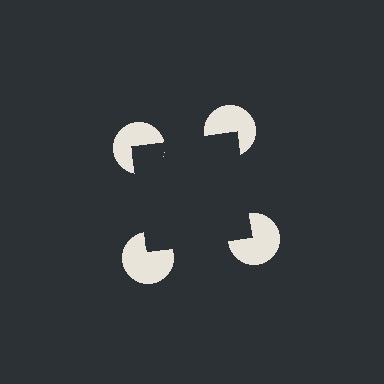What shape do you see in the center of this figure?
An illusory square — its edges are inferred from the aligned wedge cuts in the pac-man discs, not physically drawn.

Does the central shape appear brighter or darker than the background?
It typically appears slightly darker than the background, even though no actual brightness change is drawn.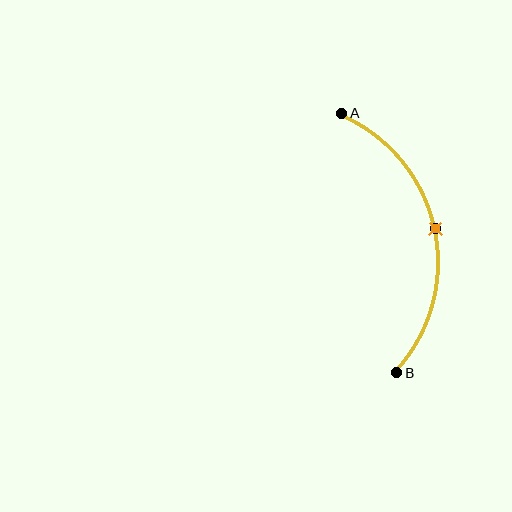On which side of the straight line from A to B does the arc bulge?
The arc bulges to the right of the straight line connecting A and B.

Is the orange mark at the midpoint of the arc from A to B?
Yes. The orange mark lies on the arc at equal arc-length from both A and B — it is the arc midpoint.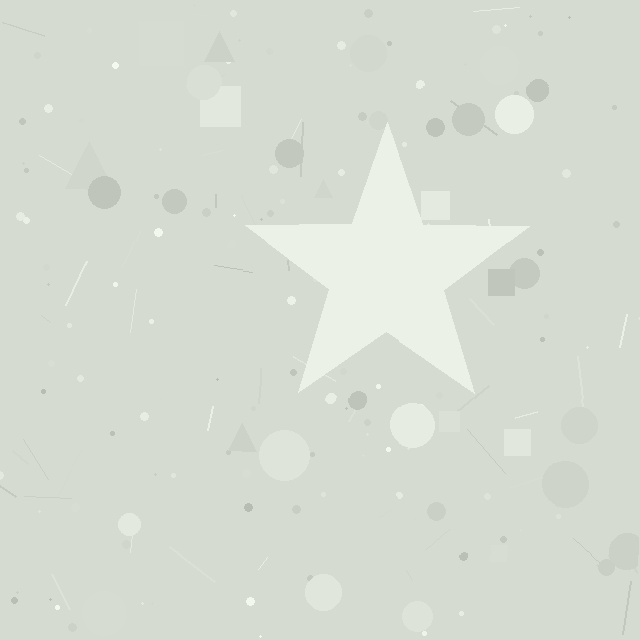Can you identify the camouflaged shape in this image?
The camouflaged shape is a star.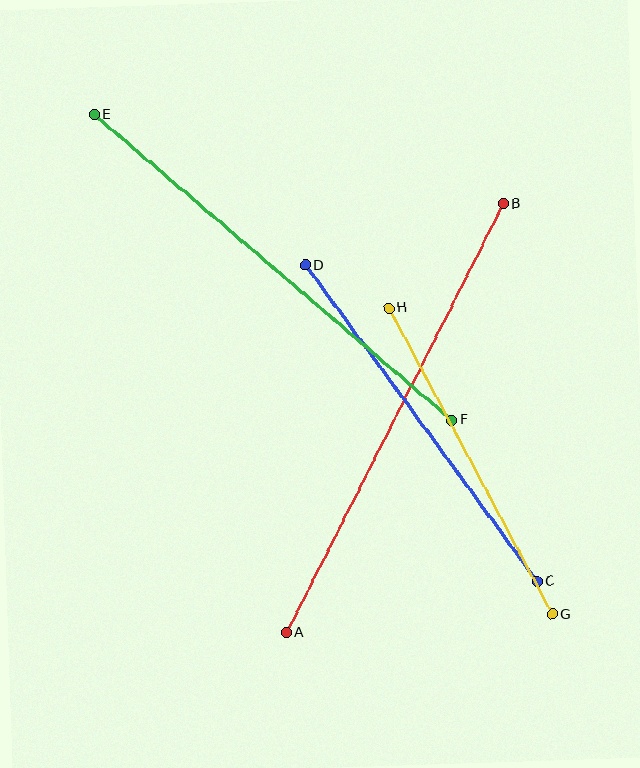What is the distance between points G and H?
The distance is approximately 347 pixels.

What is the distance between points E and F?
The distance is approximately 470 pixels.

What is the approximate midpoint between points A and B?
The midpoint is at approximately (395, 418) pixels.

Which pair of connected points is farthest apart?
Points A and B are farthest apart.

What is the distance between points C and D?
The distance is approximately 392 pixels.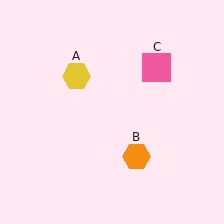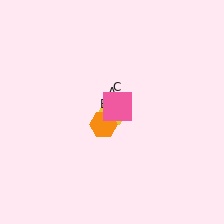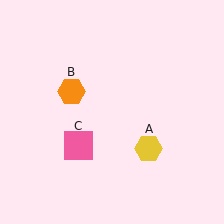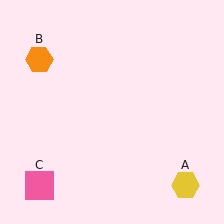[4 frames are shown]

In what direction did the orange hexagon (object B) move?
The orange hexagon (object B) moved up and to the left.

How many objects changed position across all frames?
3 objects changed position: yellow hexagon (object A), orange hexagon (object B), pink square (object C).